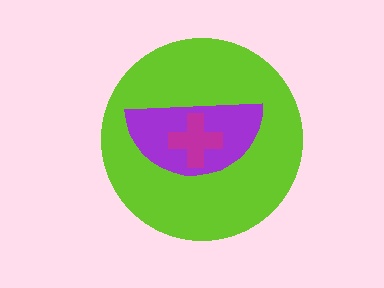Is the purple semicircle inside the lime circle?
Yes.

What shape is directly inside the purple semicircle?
The magenta cross.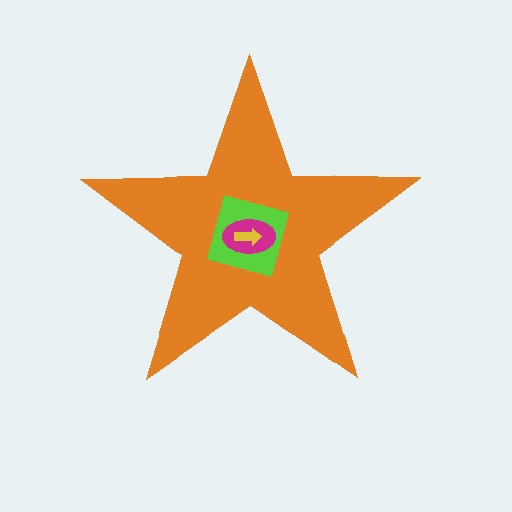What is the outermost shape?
The orange star.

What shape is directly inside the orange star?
The lime square.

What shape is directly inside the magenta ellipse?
The yellow arrow.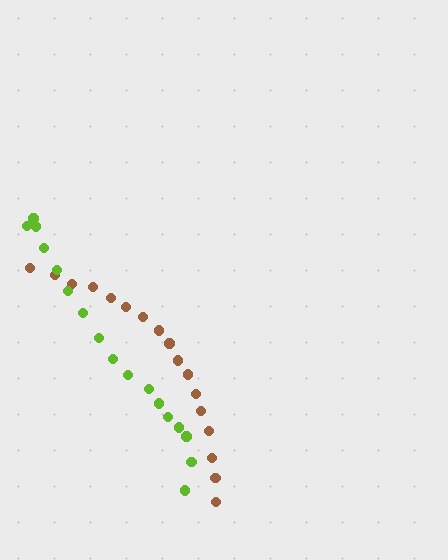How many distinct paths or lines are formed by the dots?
There are 2 distinct paths.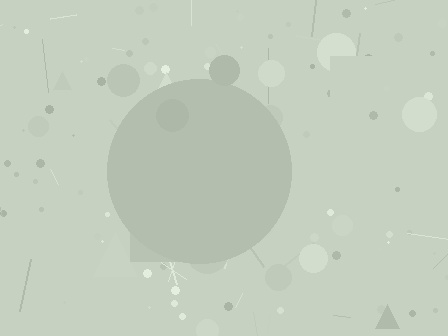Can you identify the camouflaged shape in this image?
The camouflaged shape is a circle.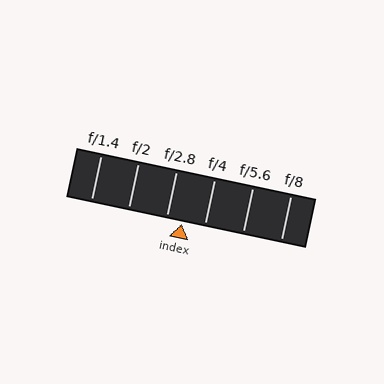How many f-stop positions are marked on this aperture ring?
There are 6 f-stop positions marked.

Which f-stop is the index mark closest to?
The index mark is closest to f/2.8.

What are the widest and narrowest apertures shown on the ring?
The widest aperture shown is f/1.4 and the narrowest is f/8.